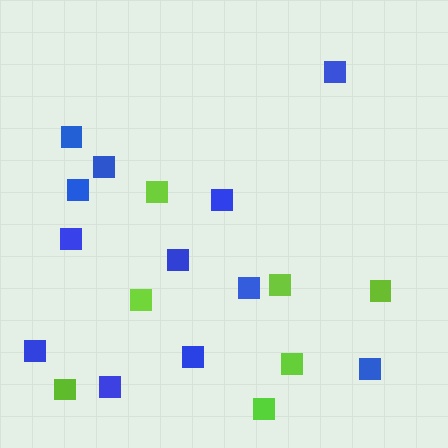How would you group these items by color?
There are 2 groups: one group of lime squares (7) and one group of blue squares (12).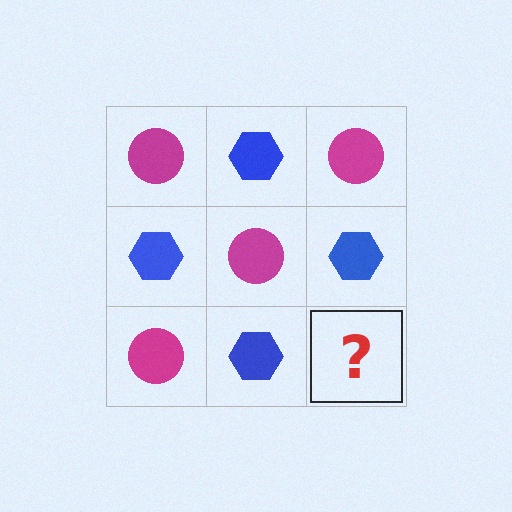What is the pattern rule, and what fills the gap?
The rule is that it alternates magenta circle and blue hexagon in a checkerboard pattern. The gap should be filled with a magenta circle.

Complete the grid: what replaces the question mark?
The question mark should be replaced with a magenta circle.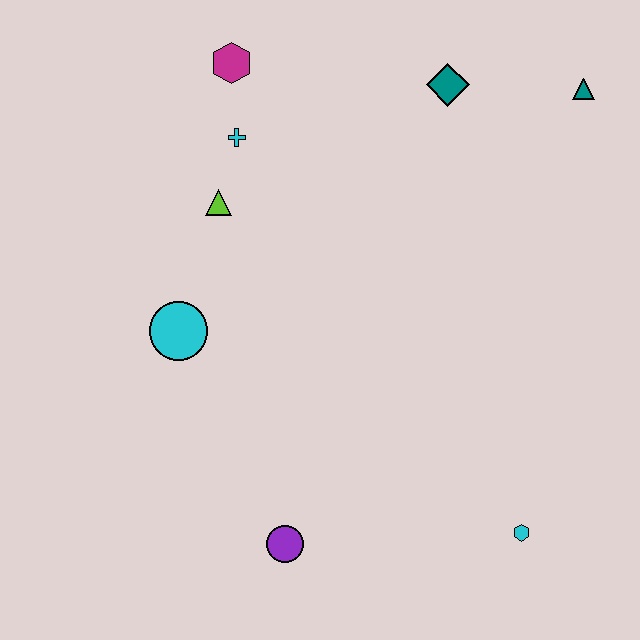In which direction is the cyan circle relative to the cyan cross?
The cyan circle is below the cyan cross.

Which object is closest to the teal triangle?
The teal diamond is closest to the teal triangle.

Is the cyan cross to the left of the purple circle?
Yes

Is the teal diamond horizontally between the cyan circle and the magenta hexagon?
No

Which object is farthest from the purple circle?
The teal triangle is farthest from the purple circle.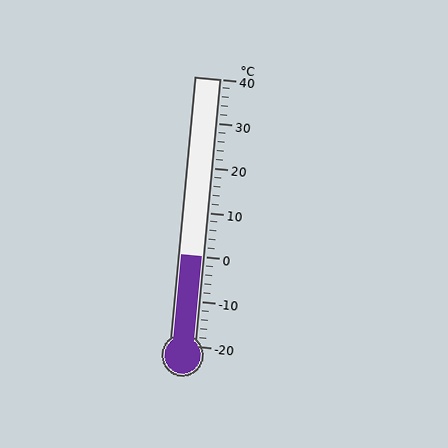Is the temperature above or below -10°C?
The temperature is above -10°C.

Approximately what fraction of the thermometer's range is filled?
The thermometer is filled to approximately 35% of its range.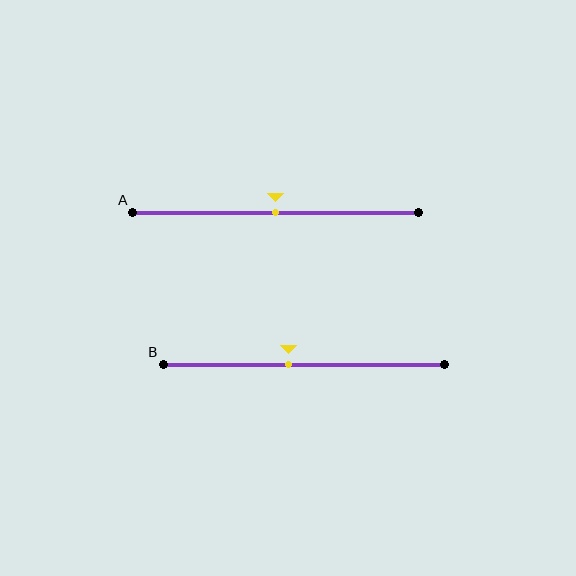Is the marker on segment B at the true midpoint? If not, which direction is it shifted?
No, the marker on segment B is shifted to the left by about 6% of the segment length.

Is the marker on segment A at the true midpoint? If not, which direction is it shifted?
Yes, the marker on segment A is at the true midpoint.